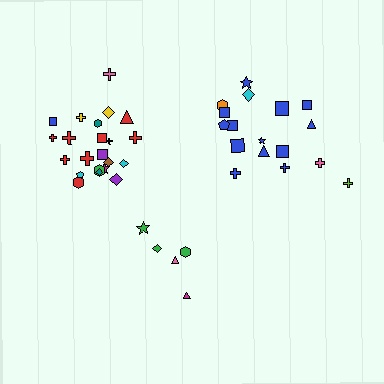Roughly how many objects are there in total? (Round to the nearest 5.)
Roughly 45 objects in total.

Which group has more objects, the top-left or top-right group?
The top-left group.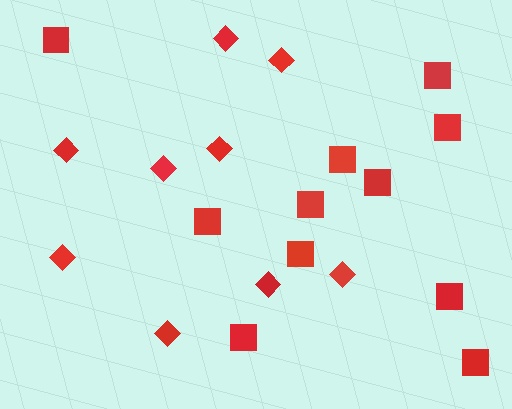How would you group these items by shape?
There are 2 groups: one group of diamonds (9) and one group of squares (11).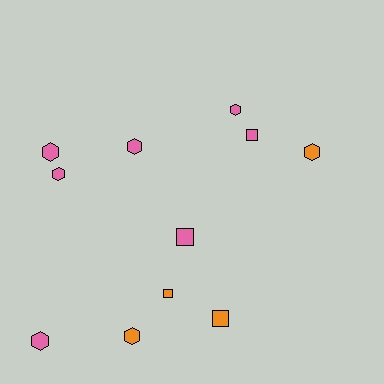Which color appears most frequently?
Pink, with 7 objects.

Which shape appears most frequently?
Hexagon, with 7 objects.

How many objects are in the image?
There are 11 objects.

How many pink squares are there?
There are 2 pink squares.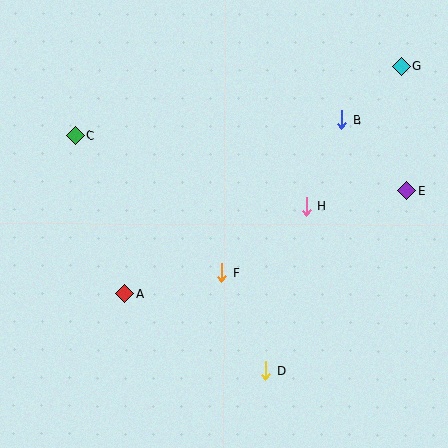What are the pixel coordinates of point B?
Point B is at (342, 120).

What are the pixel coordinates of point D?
Point D is at (266, 371).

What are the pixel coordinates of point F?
Point F is at (222, 273).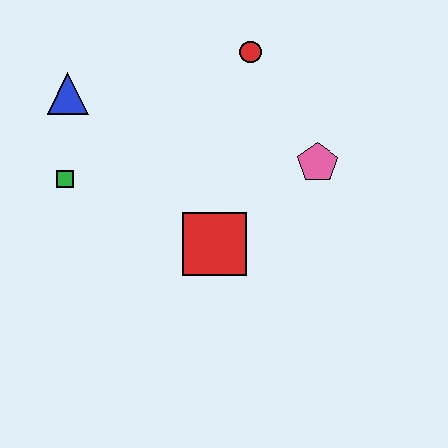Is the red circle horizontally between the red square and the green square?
No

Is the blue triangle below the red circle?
Yes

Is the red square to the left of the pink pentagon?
Yes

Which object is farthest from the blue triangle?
The pink pentagon is farthest from the blue triangle.